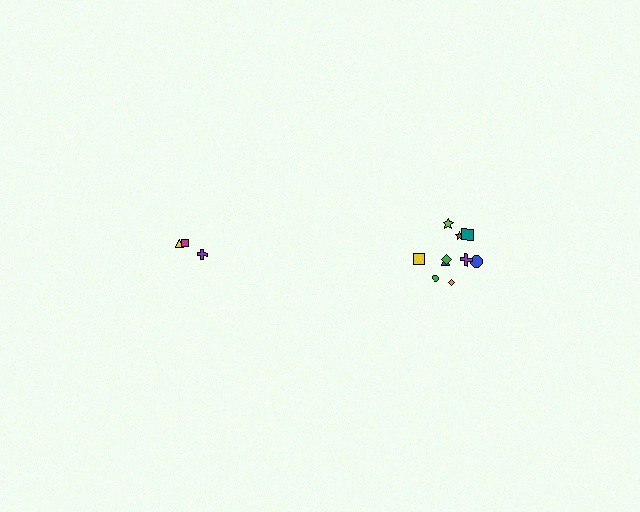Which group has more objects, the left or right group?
The right group.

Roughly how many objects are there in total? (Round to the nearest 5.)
Roughly 15 objects in total.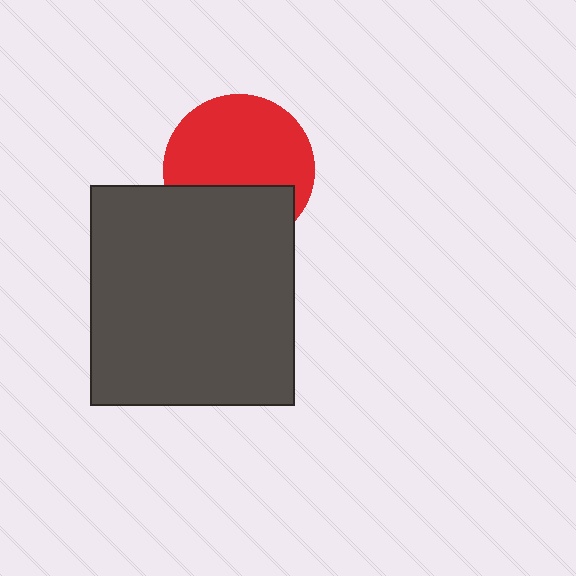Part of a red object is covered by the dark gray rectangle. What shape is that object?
It is a circle.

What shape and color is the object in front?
The object in front is a dark gray rectangle.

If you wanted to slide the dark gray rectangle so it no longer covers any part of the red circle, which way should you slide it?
Slide it down — that is the most direct way to separate the two shapes.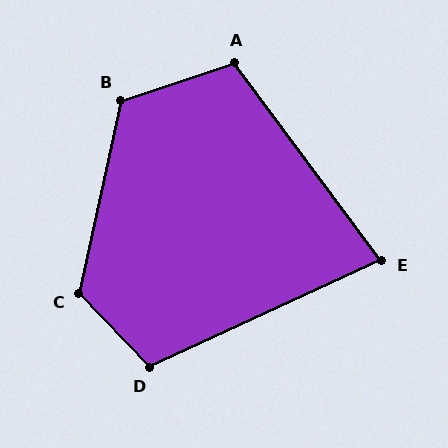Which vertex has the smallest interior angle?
E, at approximately 78 degrees.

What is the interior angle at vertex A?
Approximately 108 degrees (obtuse).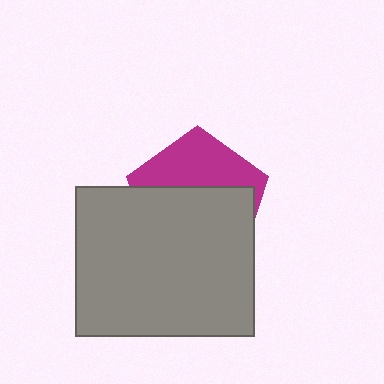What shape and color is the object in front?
The object in front is a gray rectangle.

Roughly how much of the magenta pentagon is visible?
A small part of it is visible (roughly 38%).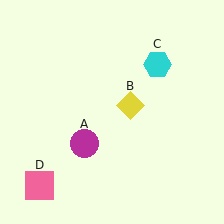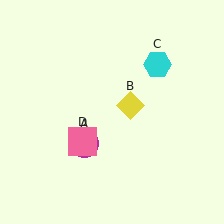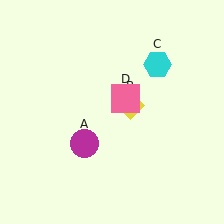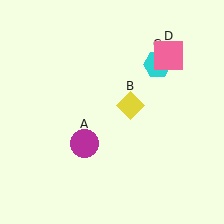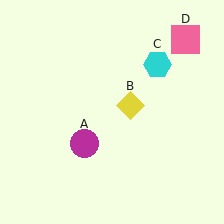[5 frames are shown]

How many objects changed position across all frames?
1 object changed position: pink square (object D).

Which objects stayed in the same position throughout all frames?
Magenta circle (object A) and yellow diamond (object B) and cyan hexagon (object C) remained stationary.